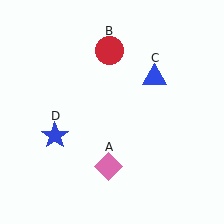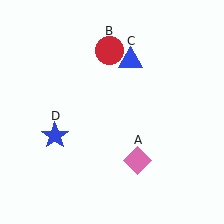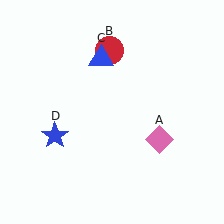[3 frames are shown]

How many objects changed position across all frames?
2 objects changed position: pink diamond (object A), blue triangle (object C).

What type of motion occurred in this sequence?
The pink diamond (object A), blue triangle (object C) rotated counterclockwise around the center of the scene.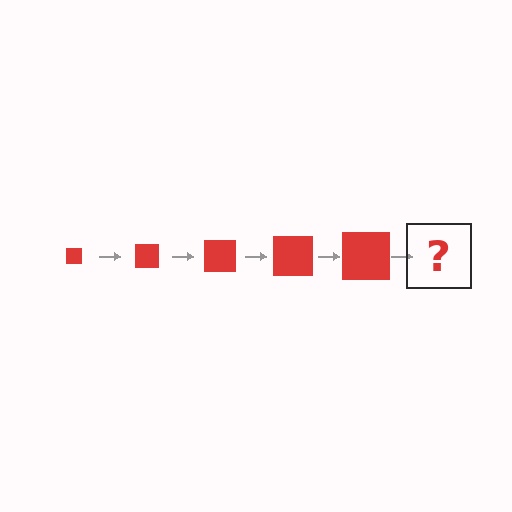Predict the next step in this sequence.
The next step is a red square, larger than the previous one.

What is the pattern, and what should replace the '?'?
The pattern is that the square gets progressively larger each step. The '?' should be a red square, larger than the previous one.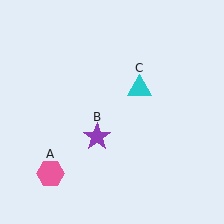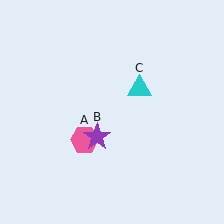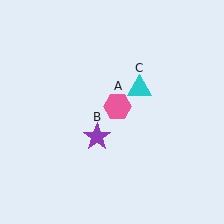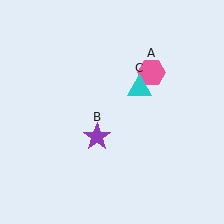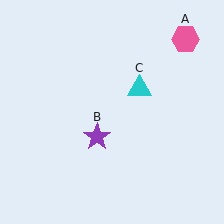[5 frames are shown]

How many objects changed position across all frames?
1 object changed position: pink hexagon (object A).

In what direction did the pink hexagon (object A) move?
The pink hexagon (object A) moved up and to the right.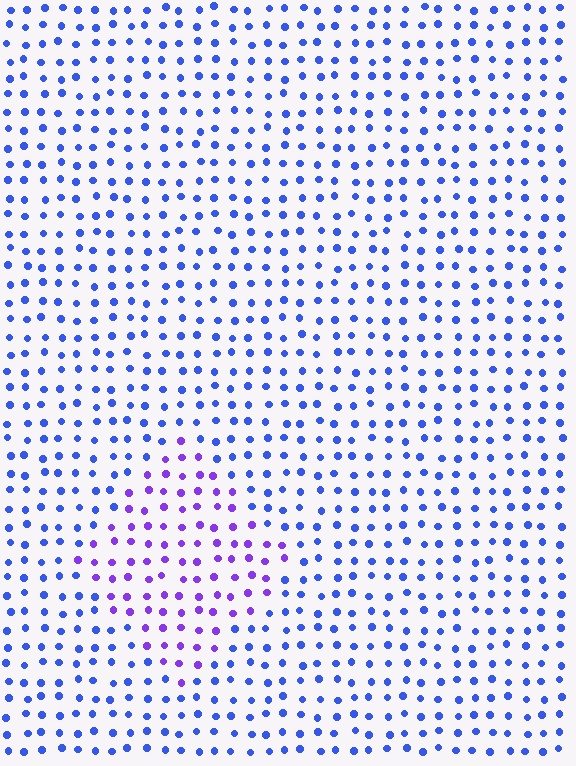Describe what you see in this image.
The image is filled with small blue elements in a uniform arrangement. A diamond-shaped region is visible where the elements are tinted to a slightly different hue, forming a subtle color boundary.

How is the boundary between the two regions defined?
The boundary is defined purely by a slight shift in hue (about 40 degrees). Spacing, size, and orientation are identical on both sides.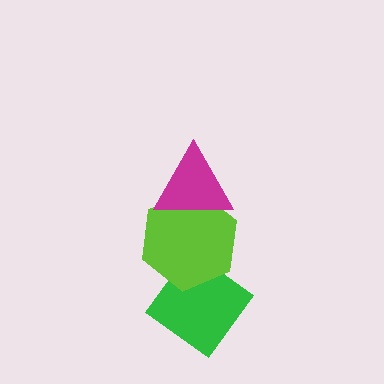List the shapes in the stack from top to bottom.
From top to bottom: the magenta triangle, the lime hexagon, the green diamond.